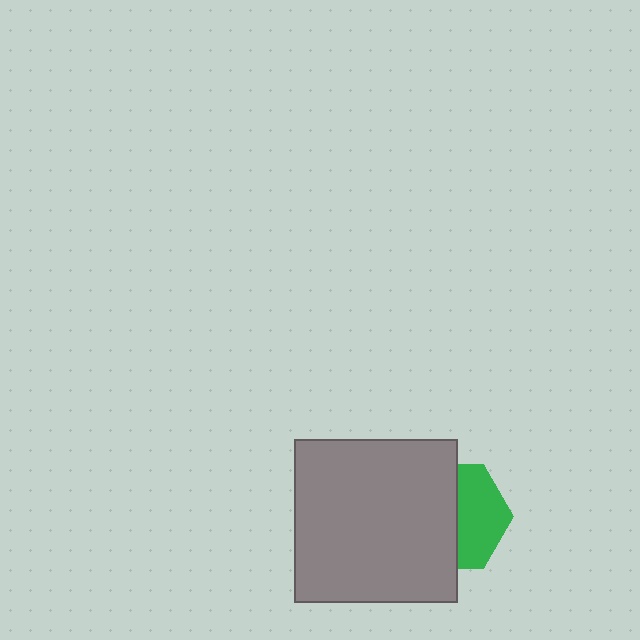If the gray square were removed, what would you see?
You would see the complete green hexagon.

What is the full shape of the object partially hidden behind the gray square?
The partially hidden object is a green hexagon.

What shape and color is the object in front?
The object in front is a gray square.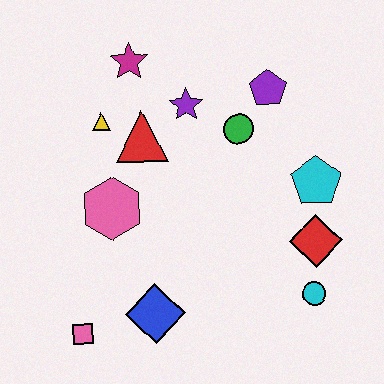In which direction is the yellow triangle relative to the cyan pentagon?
The yellow triangle is to the left of the cyan pentagon.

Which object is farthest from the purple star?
The pink square is farthest from the purple star.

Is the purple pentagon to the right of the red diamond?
No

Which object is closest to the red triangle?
The yellow triangle is closest to the red triangle.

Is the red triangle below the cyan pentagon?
No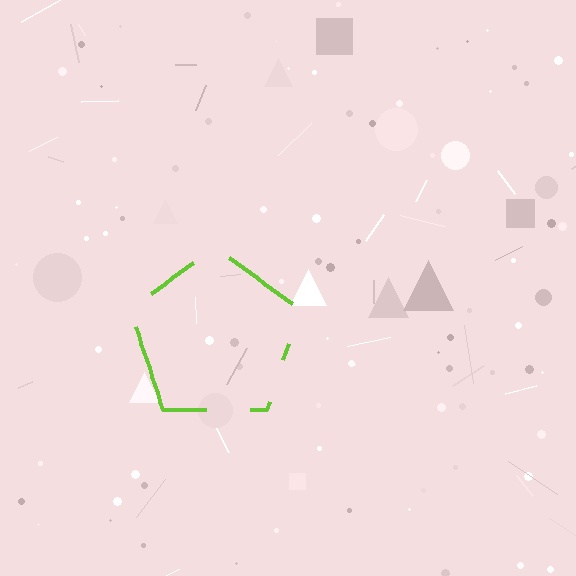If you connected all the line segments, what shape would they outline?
They would outline a pentagon.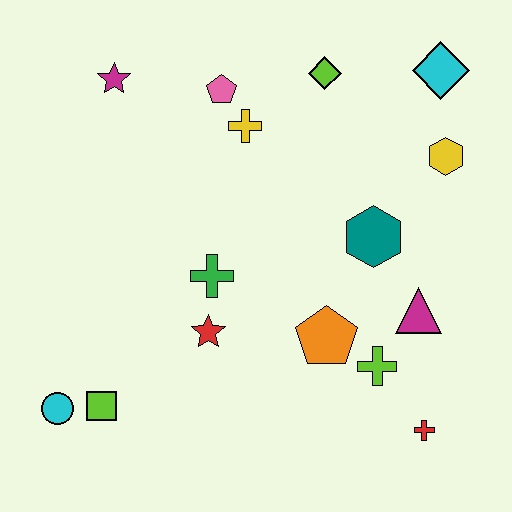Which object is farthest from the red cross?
The magenta star is farthest from the red cross.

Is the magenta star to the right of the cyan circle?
Yes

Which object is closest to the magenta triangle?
The lime cross is closest to the magenta triangle.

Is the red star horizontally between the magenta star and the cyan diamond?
Yes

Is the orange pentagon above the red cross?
Yes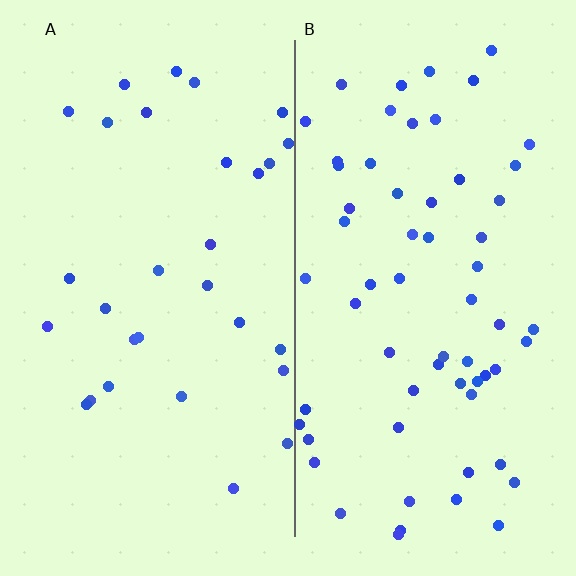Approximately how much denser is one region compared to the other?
Approximately 2.1× — region B over region A.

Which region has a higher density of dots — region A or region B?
B (the right).